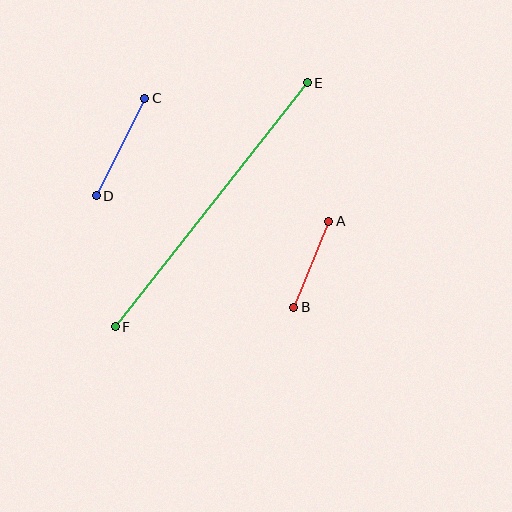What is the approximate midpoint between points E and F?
The midpoint is at approximately (211, 205) pixels.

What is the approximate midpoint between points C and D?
The midpoint is at approximately (120, 147) pixels.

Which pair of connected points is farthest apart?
Points E and F are farthest apart.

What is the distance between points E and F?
The distance is approximately 311 pixels.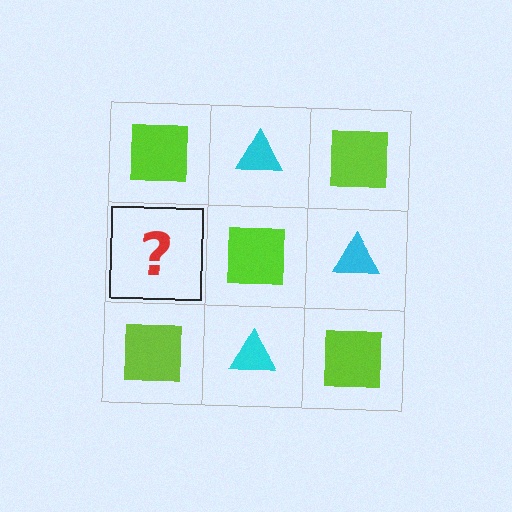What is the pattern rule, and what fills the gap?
The rule is that it alternates lime square and cyan triangle in a checkerboard pattern. The gap should be filled with a cyan triangle.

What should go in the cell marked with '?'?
The missing cell should contain a cyan triangle.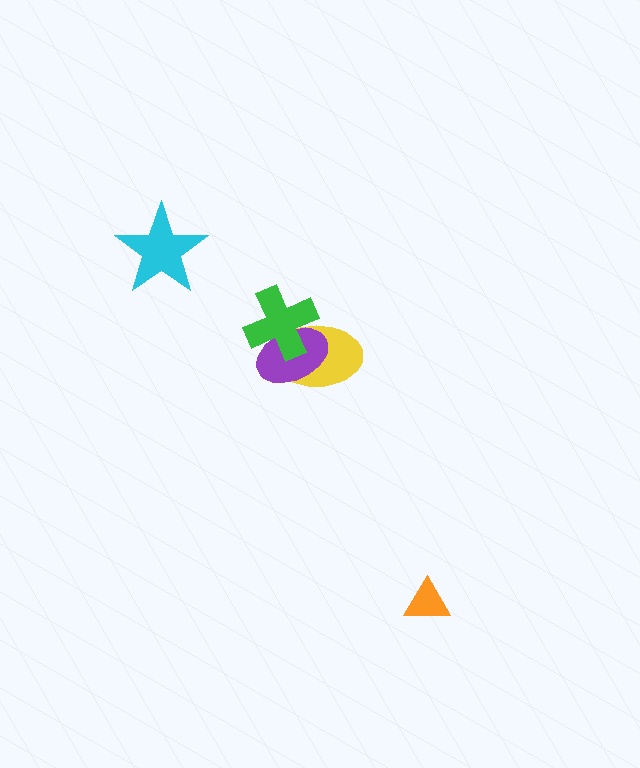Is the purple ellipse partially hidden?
Yes, it is partially covered by another shape.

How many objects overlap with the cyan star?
0 objects overlap with the cyan star.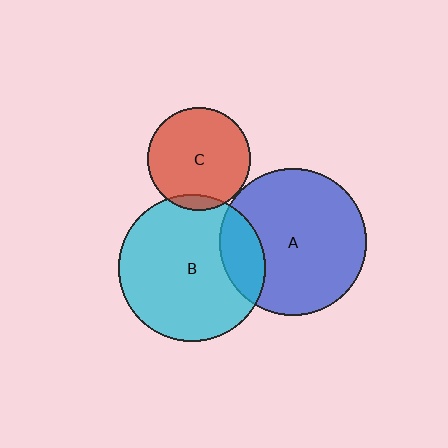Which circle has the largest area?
Circle B (cyan).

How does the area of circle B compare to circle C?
Approximately 2.0 times.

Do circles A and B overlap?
Yes.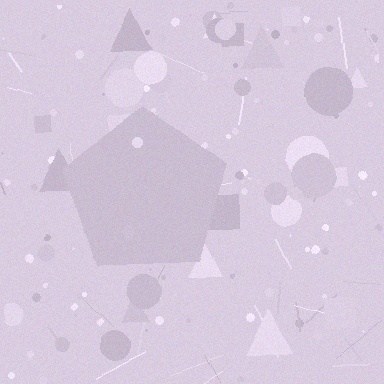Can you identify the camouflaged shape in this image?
The camouflaged shape is a pentagon.